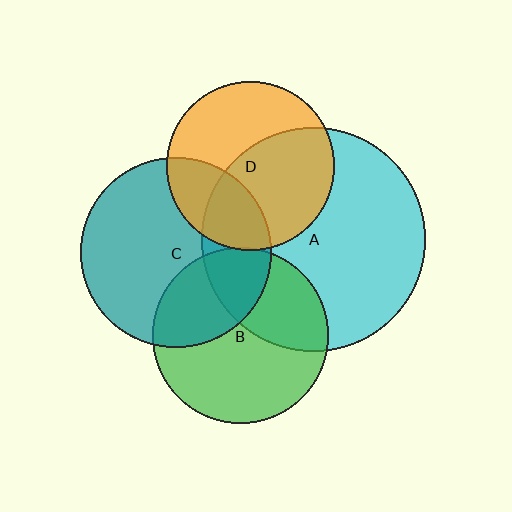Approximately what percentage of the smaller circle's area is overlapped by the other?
Approximately 35%.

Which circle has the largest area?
Circle A (cyan).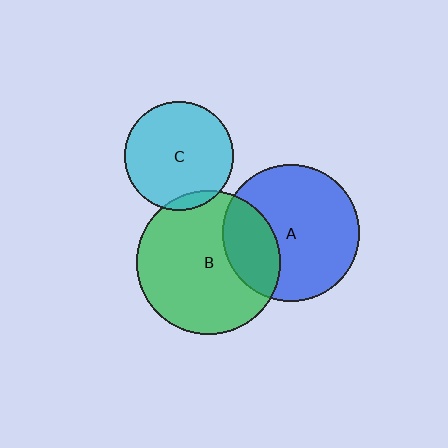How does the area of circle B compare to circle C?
Approximately 1.7 times.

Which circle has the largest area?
Circle B (green).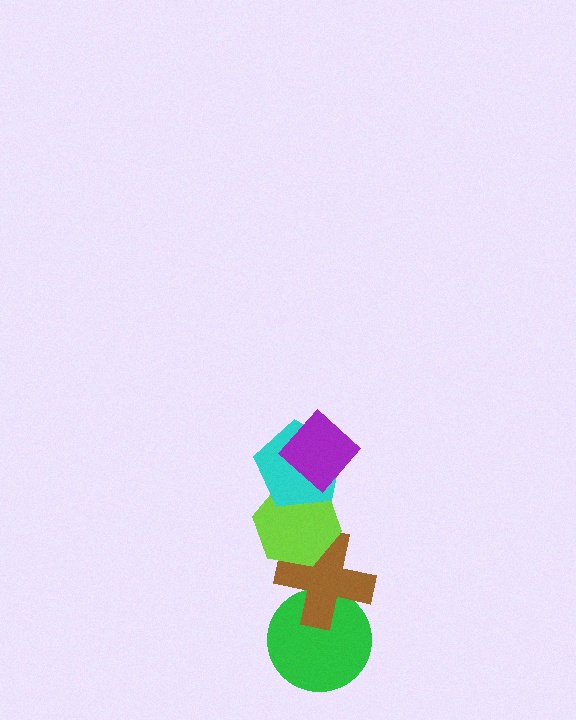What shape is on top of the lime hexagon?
The cyan pentagon is on top of the lime hexagon.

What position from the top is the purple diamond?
The purple diamond is 1st from the top.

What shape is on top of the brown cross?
The lime hexagon is on top of the brown cross.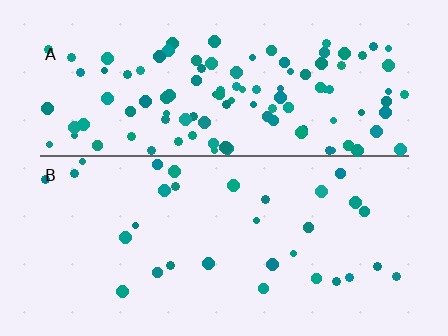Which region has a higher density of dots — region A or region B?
A (the top).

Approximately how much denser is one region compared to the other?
Approximately 3.6× — region A over region B.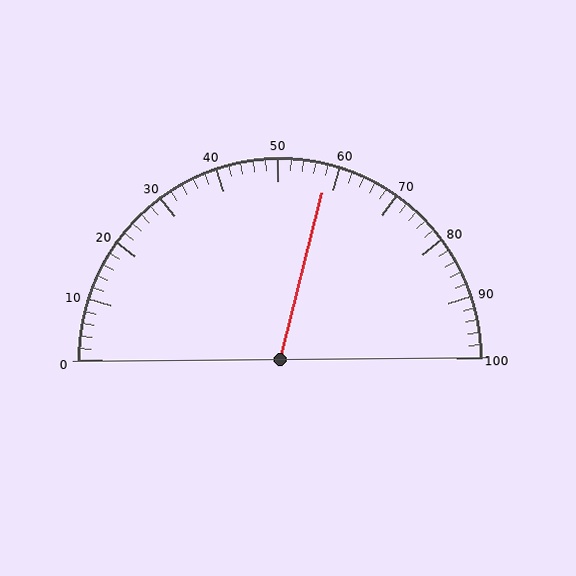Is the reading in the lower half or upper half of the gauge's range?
The reading is in the upper half of the range (0 to 100).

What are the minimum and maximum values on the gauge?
The gauge ranges from 0 to 100.